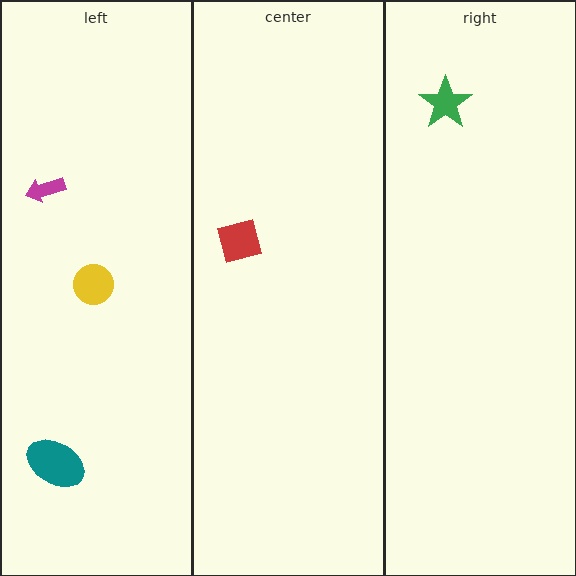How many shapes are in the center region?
1.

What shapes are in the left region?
The yellow circle, the magenta arrow, the teal ellipse.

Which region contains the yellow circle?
The left region.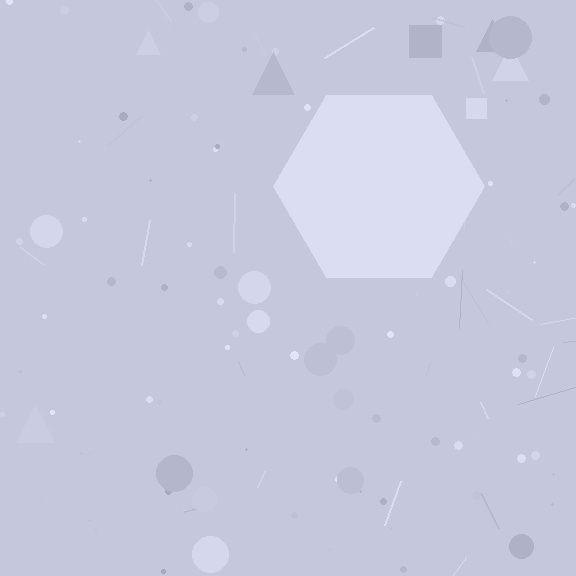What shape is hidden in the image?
A hexagon is hidden in the image.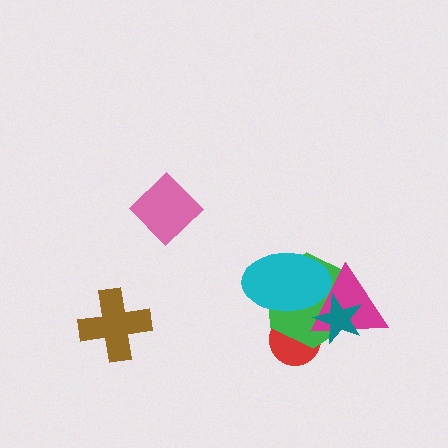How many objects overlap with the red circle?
3 objects overlap with the red circle.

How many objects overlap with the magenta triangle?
4 objects overlap with the magenta triangle.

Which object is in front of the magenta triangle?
The teal star is in front of the magenta triangle.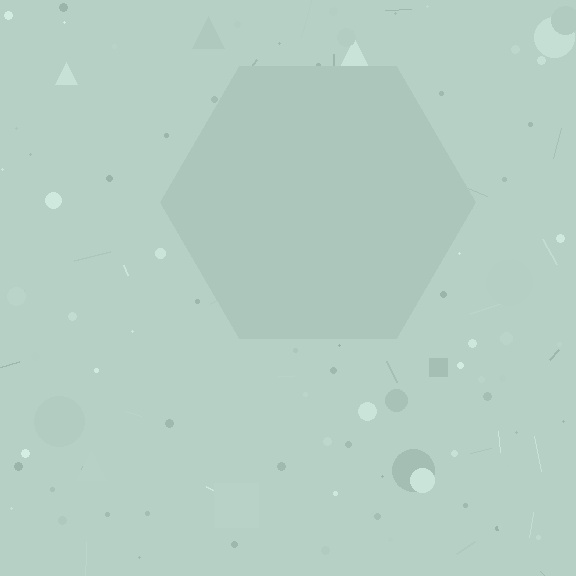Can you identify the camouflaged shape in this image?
The camouflaged shape is a hexagon.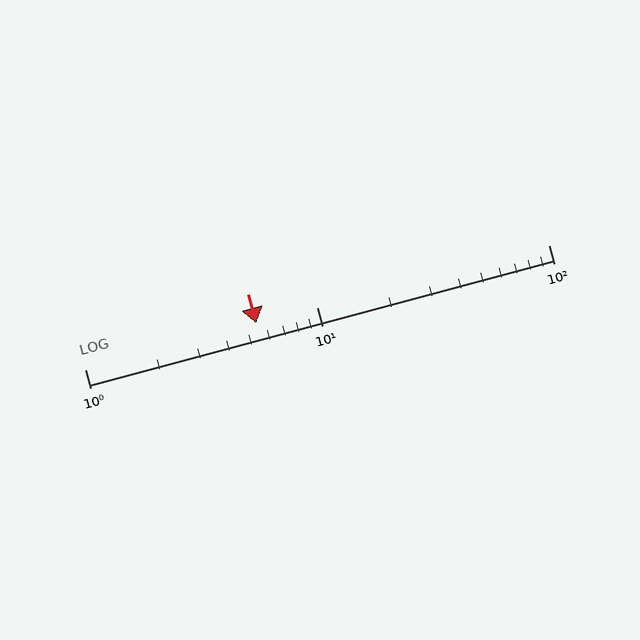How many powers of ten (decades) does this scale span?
The scale spans 2 decades, from 1 to 100.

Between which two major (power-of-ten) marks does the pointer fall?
The pointer is between 1 and 10.